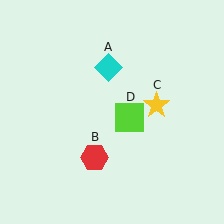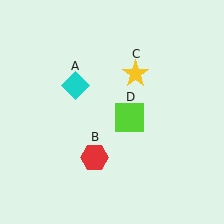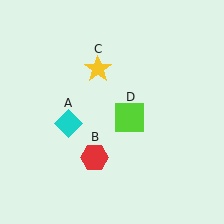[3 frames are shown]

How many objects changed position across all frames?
2 objects changed position: cyan diamond (object A), yellow star (object C).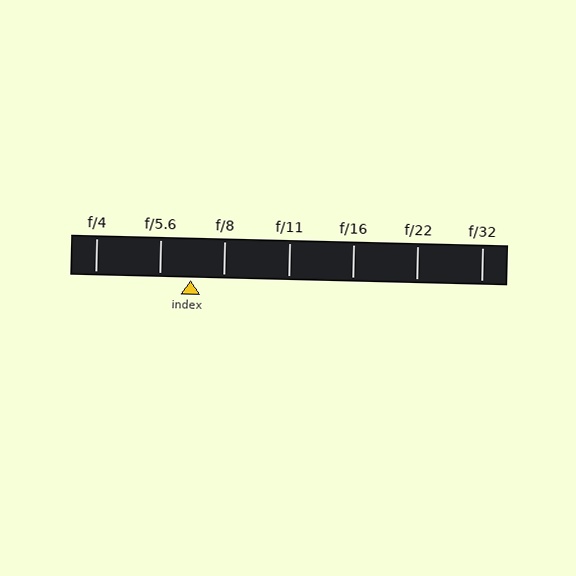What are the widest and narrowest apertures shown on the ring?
The widest aperture shown is f/4 and the narrowest is f/32.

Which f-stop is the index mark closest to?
The index mark is closest to f/5.6.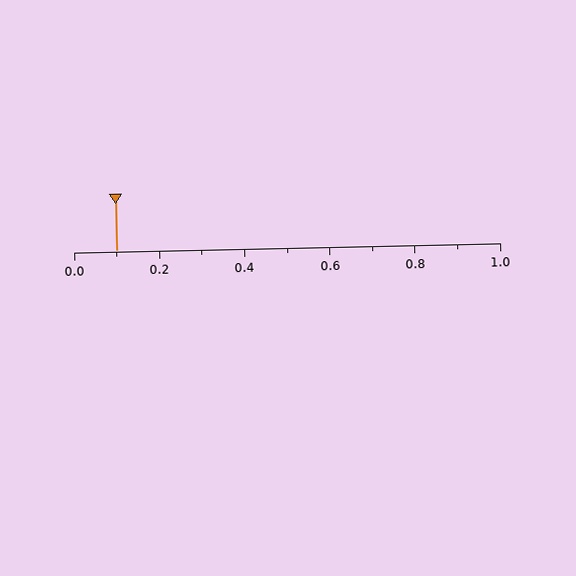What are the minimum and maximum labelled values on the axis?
The axis runs from 0.0 to 1.0.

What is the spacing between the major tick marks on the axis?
The major ticks are spaced 0.2 apart.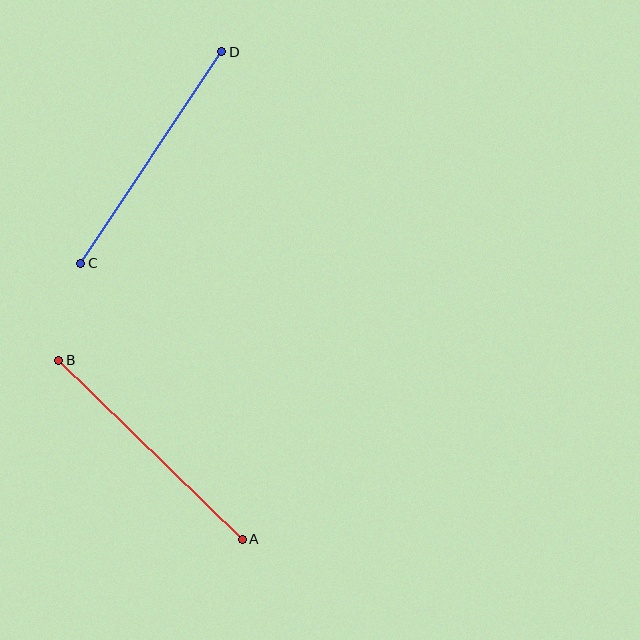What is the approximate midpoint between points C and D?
The midpoint is at approximately (151, 157) pixels.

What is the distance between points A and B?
The distance is approximately 257 pixels.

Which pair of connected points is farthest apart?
Points A and B are farthest apart.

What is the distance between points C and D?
The distance is approximately 254 pixels.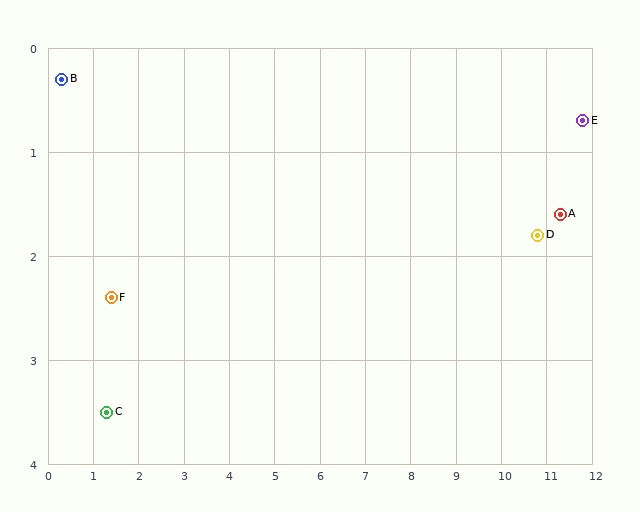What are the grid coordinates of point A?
Point A is at approximately (11.3, 1.6).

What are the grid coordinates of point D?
Point D is at approximately (10.8, 1.8).